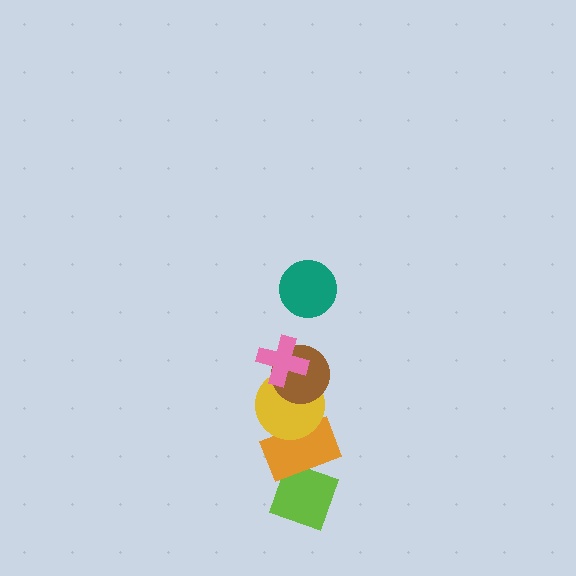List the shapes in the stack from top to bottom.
From top to bottom: the teal circle, the pink cross, the brown circle, the yellow circle, the orange rectangle, the lime diamond.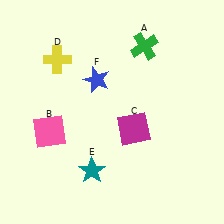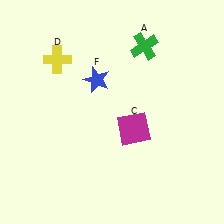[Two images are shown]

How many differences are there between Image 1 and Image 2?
There are 2 differences between the two images.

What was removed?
The pink square (B), the teal star (E) were removed in Image 2.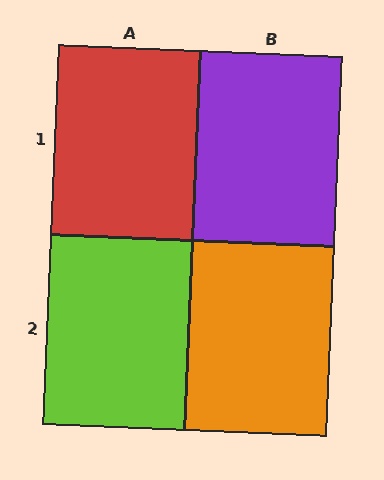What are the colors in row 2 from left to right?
Lime, orange.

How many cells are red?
1 cell is red.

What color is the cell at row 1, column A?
Red.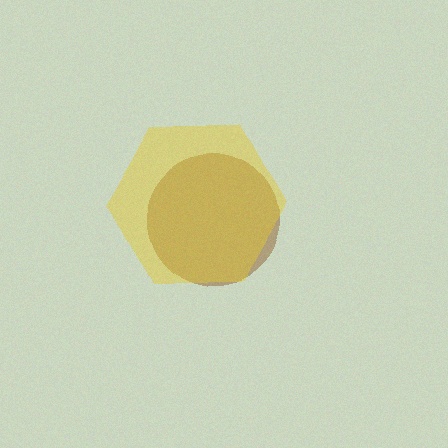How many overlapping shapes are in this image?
There are 2 overlapping shapes in the image.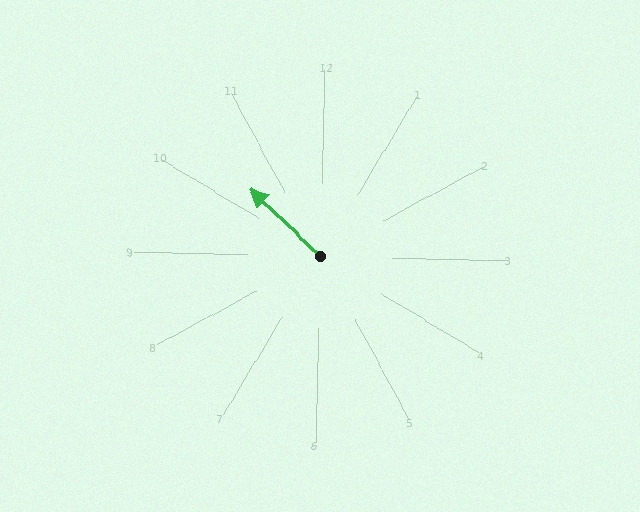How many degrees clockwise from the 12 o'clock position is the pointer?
Approximately 312 degrees.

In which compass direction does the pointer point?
Northwest.